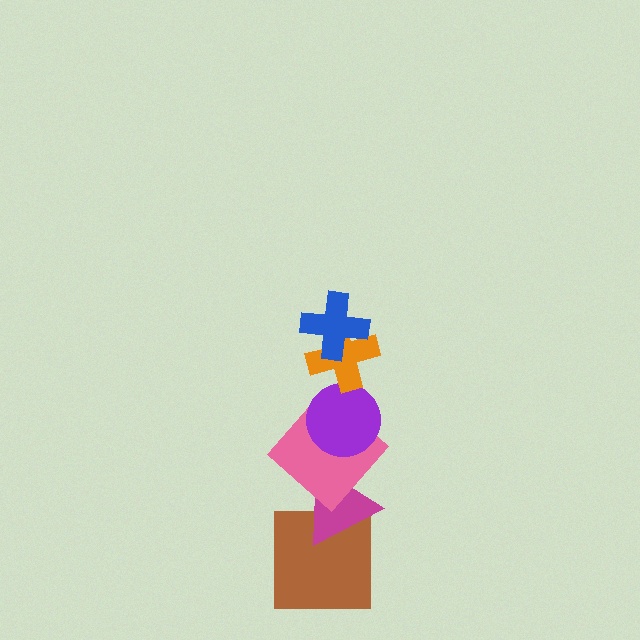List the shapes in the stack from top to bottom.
From top to bottom: the blue cross, the orange cross, the purple circle, the pink diamond, the magenta triangle, the brown square.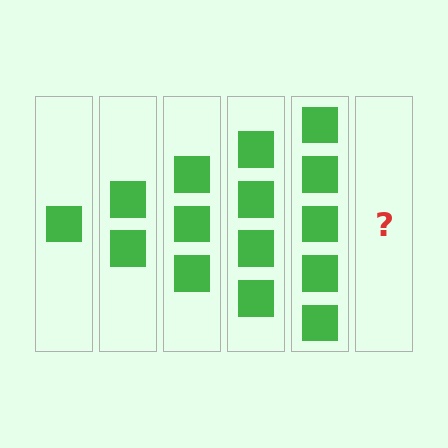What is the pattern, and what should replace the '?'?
The pattern is that each step adds one more square. The '?' should be 6 squares.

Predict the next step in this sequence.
The next step is 6 squares.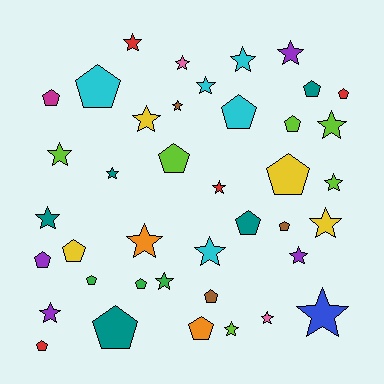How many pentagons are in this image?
There are 18 pentagons.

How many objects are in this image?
There are 40 objects.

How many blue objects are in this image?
There is 1 blue object.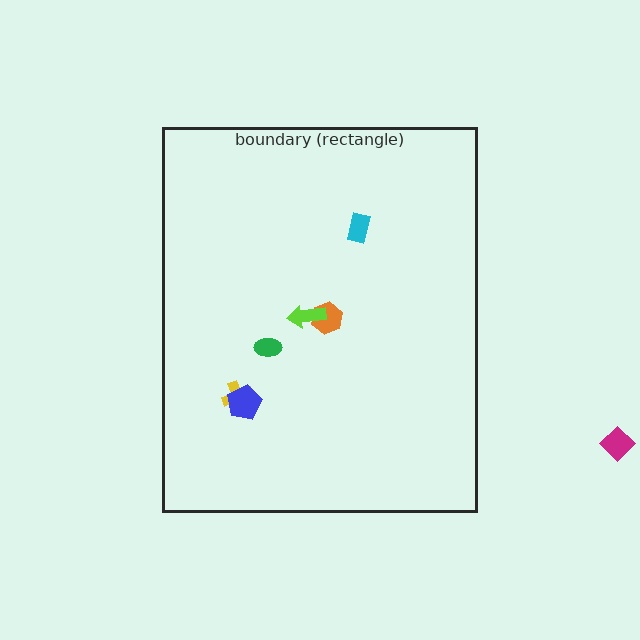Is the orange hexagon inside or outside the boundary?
Inside.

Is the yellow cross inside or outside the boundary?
Inside.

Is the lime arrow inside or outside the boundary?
Inside.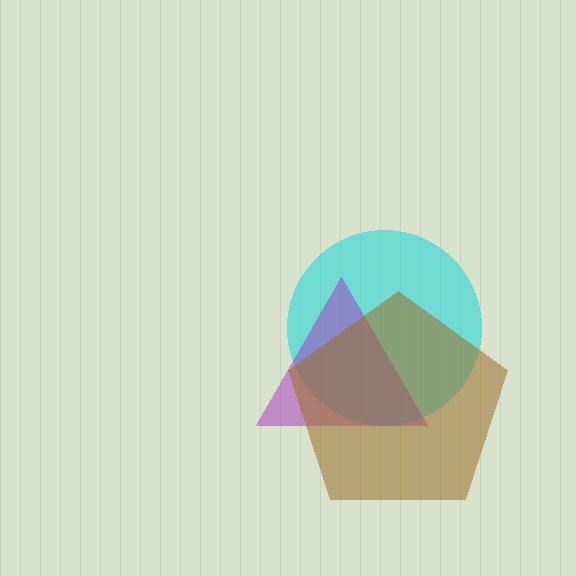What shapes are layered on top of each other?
The layered shapes are: a cyan circle, a purple triangle, a brown pentagon.